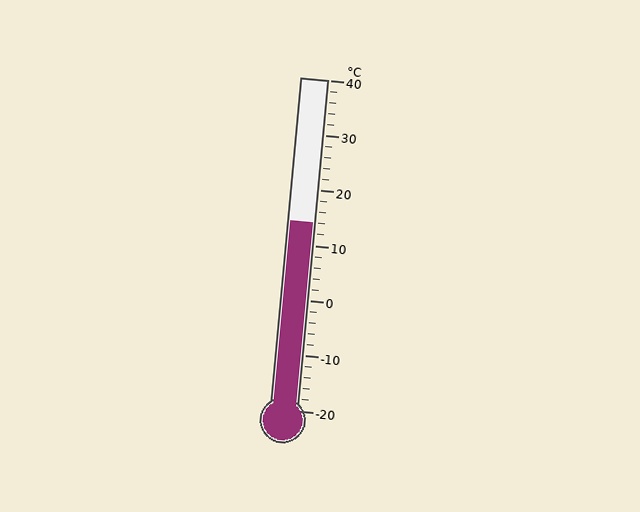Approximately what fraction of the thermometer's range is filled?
The thermometer is filled to approximately 55% of its range.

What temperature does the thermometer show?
The thermometer shows approximately 14°C.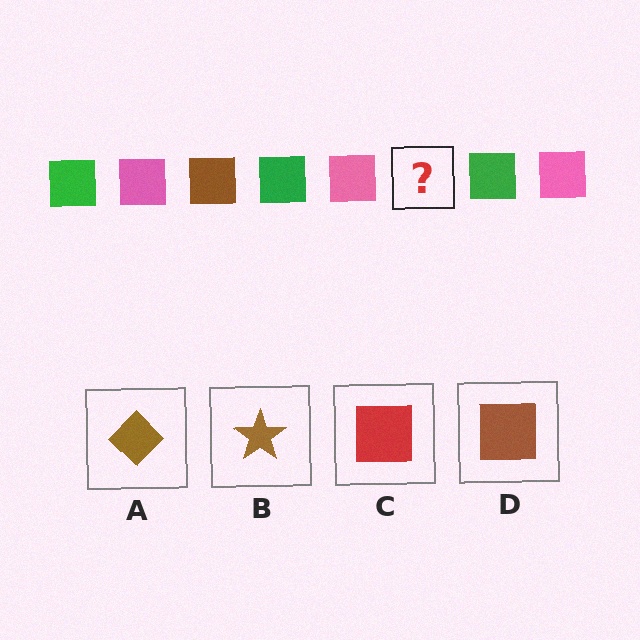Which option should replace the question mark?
Option D.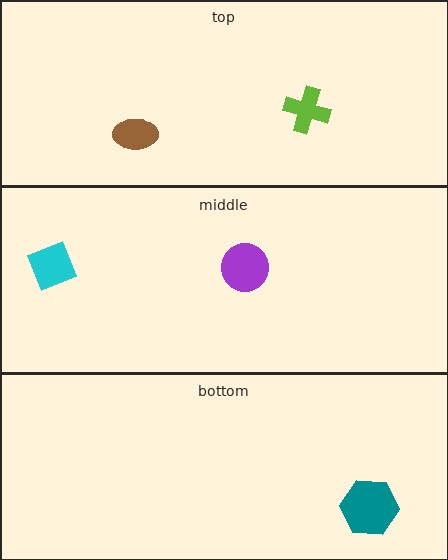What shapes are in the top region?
The brown ellipse, the lime cross.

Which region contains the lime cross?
The top region.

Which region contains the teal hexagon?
The bottom region.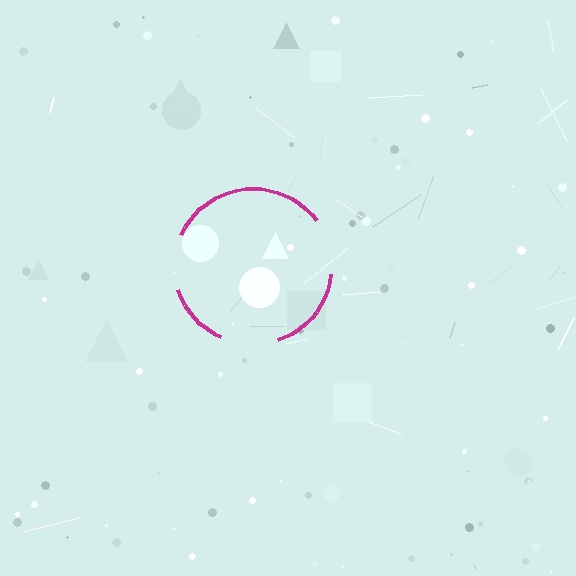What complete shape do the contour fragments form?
The contour fragments form a circle.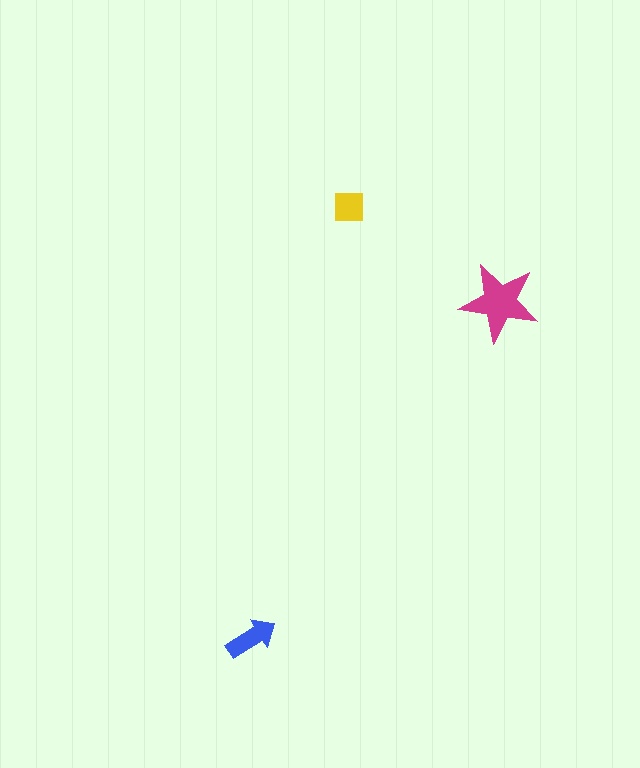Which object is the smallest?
The yellow square.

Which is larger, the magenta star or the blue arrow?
The magenta star.